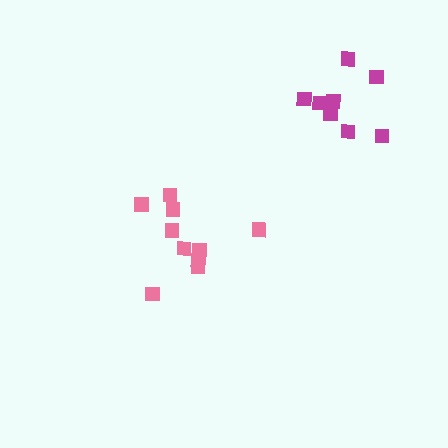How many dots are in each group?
Group 1: 10 dots, Group 2: 8 dots (18 total).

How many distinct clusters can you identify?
There are 2 distinct clusters.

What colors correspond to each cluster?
The clusters are colored: pink, magenta.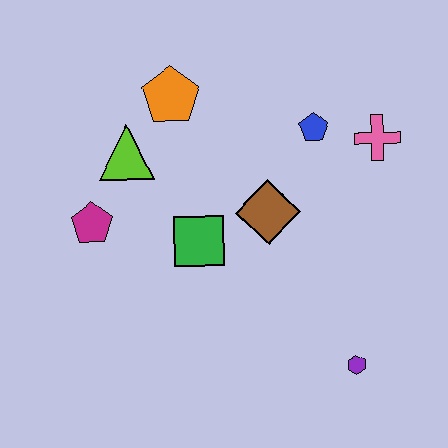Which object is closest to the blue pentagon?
The pink cross is closest to the blue pentagon.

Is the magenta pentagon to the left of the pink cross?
Yes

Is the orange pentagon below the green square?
No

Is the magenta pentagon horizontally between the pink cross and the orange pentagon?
No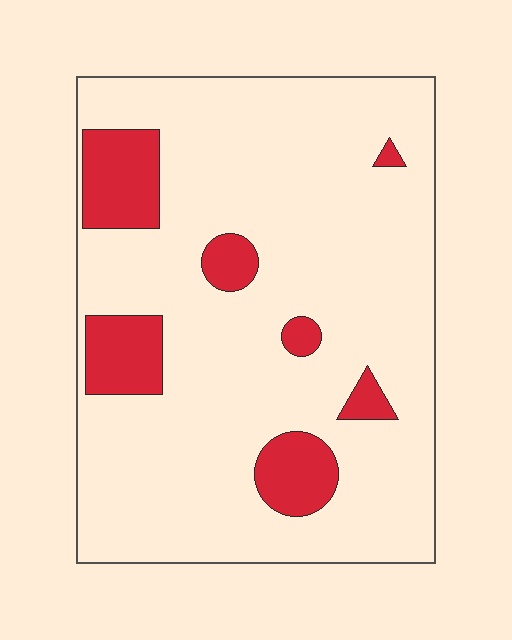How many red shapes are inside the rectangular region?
7.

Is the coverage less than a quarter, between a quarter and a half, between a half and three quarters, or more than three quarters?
Less than a quarter.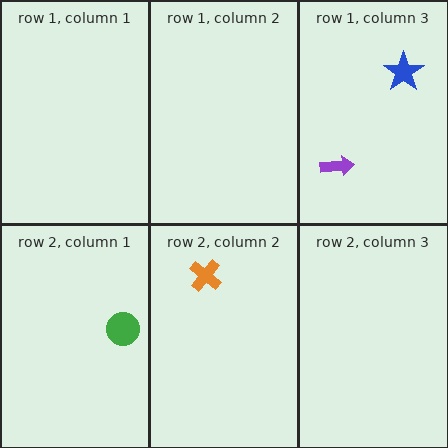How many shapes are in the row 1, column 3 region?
2.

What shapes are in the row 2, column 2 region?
The orange cross.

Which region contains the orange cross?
The row 2, column 2 region.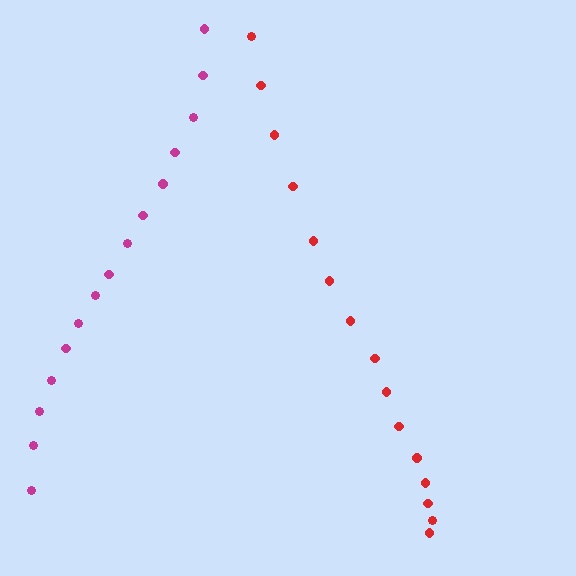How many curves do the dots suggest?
There are 2 distinct paths.